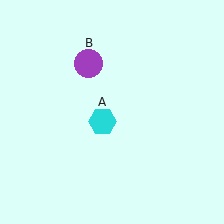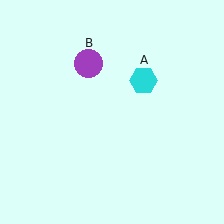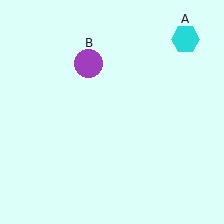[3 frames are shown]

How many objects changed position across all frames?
1 object changed position: cyan hexagon (object A).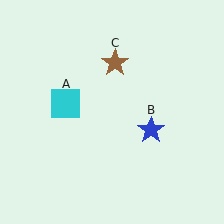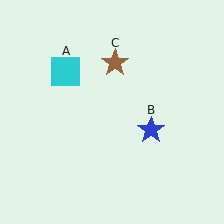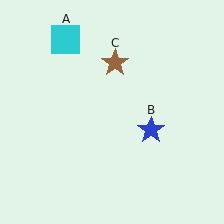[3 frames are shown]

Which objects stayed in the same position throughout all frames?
Blue star (object B) and brown star (object C) remained stationary.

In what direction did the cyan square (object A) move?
The cyan square (object A) moved up.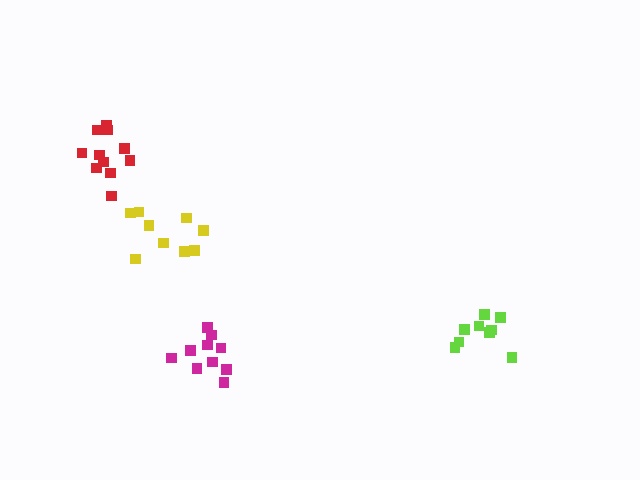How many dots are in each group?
Group 1: 9 dots, Group 2: 11 dots, Group 3: 10 dots, Group 4: 9 dots (39 total).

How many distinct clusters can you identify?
There are 4 distinct clusters.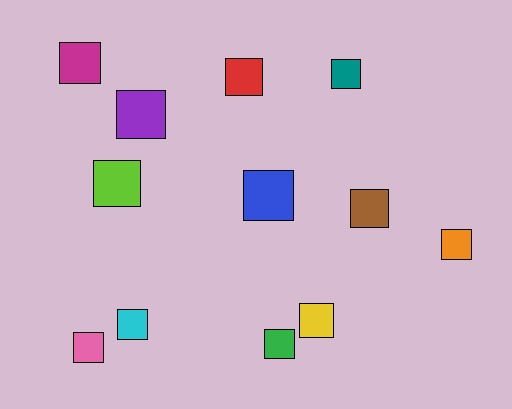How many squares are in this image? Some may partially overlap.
There are 12 squares.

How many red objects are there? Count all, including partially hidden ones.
There is 1 red object.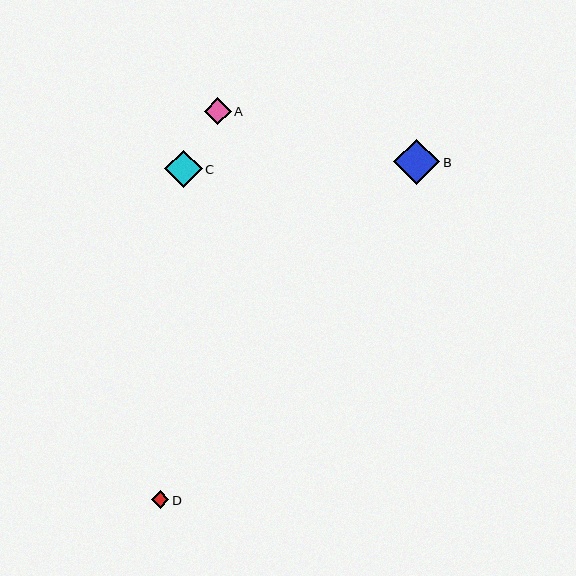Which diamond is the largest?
Diamond B is the largest with a size of approximately 46 pixels.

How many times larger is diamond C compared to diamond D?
Diamond C is approximately 2.2 times the size of diamond D.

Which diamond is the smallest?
Diamond D is the smallest with a size of approximately 17 pixels.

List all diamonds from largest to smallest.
From largest to smallest: B, C, A, D.